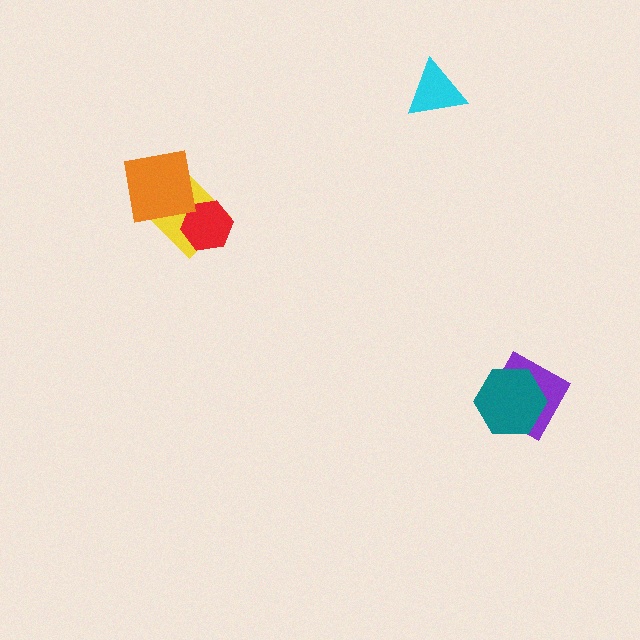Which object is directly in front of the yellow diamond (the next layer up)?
The red hexagon is directly in front of the yellow diamond.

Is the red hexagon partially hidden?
Yes, it is partially covered by another shape.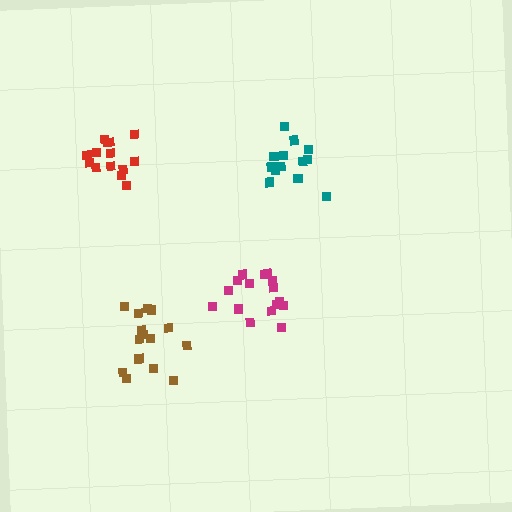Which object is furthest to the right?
The teal cluster is rightmost.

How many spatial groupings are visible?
There are 4 spatial groupings.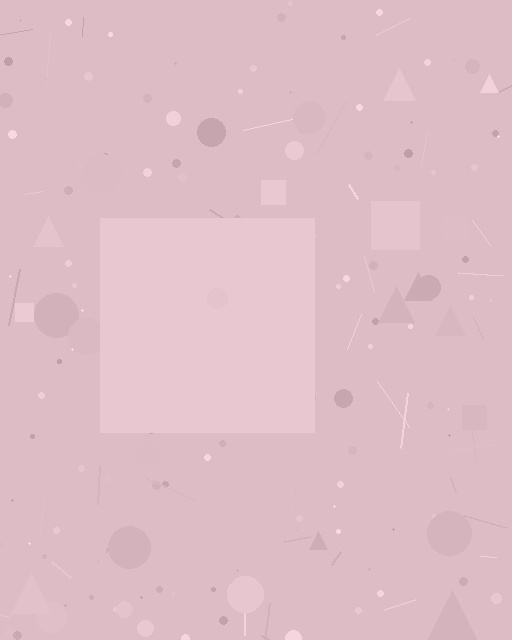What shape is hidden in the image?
A square is hidden in the image.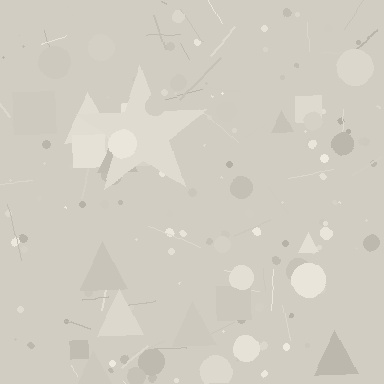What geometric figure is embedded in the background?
A star is embedded in the background.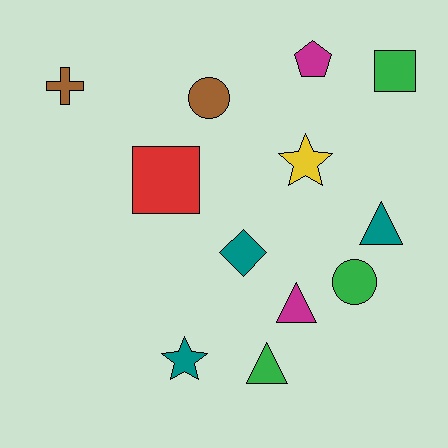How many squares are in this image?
There are 2 squares.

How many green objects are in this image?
There are 3 green objects.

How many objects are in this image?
There are 12 objects.